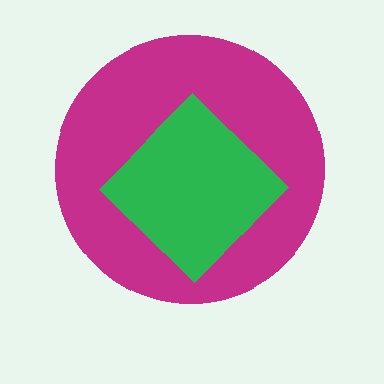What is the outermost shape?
The magenta circle.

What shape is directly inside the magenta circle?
The green diamond.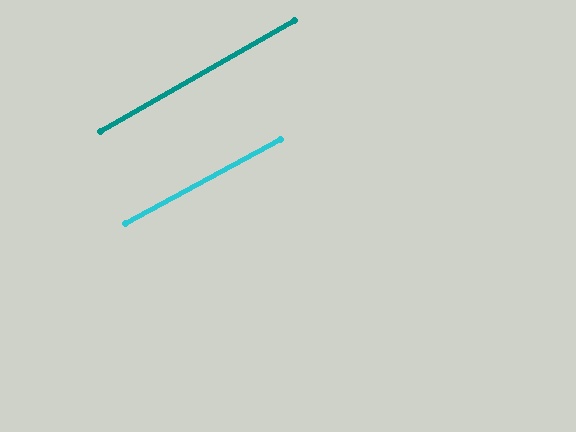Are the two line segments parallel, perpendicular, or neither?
Parallel — their directions differ by only 1.2°.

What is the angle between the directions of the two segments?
Approximately 1 degree.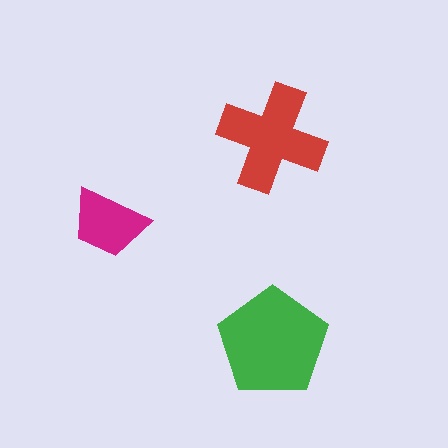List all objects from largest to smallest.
The green pentagon, the red cross, the magenta trapezoid.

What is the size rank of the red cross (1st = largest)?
2nd.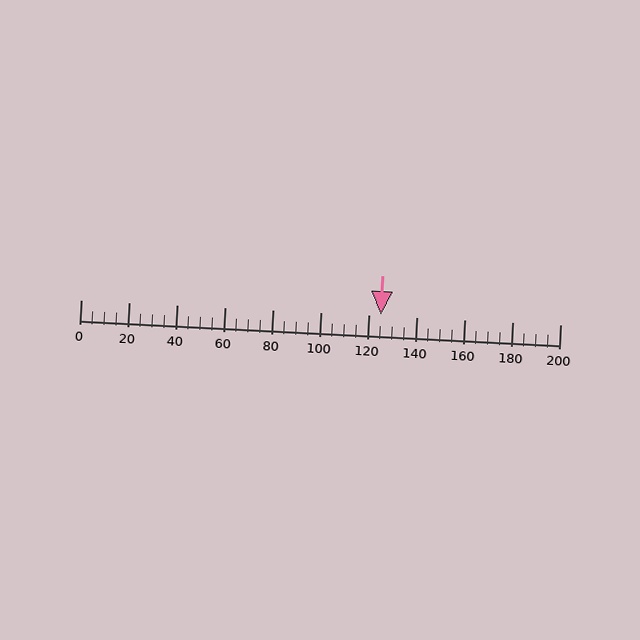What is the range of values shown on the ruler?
The ruler shows values from 0 to 200.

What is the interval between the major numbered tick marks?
The major tick marks are spaced 20 units apart.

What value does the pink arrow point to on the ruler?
The pink arrow points to approximately 125.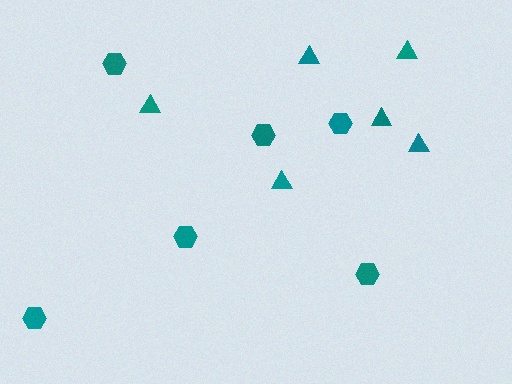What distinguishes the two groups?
There are 2 groups: one group of triangles (6) and one group of hexagons (6).